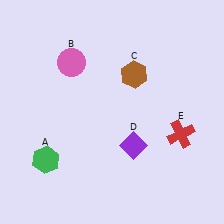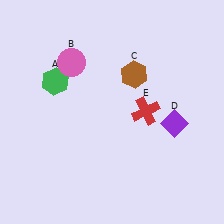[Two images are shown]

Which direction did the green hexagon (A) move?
The green hexagon (A) moved up.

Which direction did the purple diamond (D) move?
The purple diamond (D) moved right.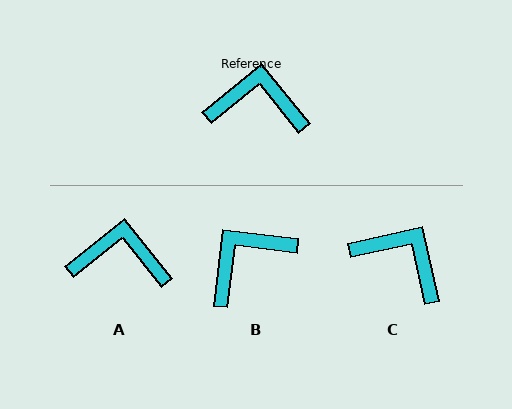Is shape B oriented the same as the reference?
No, it is off by about 44 degrees.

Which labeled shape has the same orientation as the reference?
A.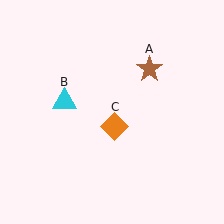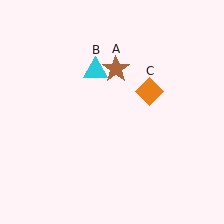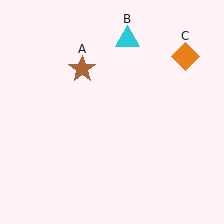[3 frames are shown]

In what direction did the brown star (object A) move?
The brown star (object A) moved left.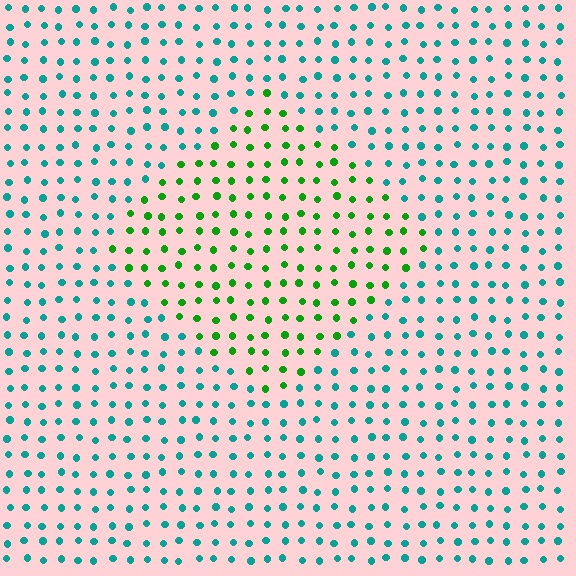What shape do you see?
I see a diamond.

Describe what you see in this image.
The image is filled with small teal elements in a uniform arrangement. A diamond-shaped region is visible where the elements are tinted to a slightly different hue, forming a subtle color boundary.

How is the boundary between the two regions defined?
The boundary is defined purely by a slight shift in hue (about 52 degrees). Spacing, size, and orientation are identical on both sides.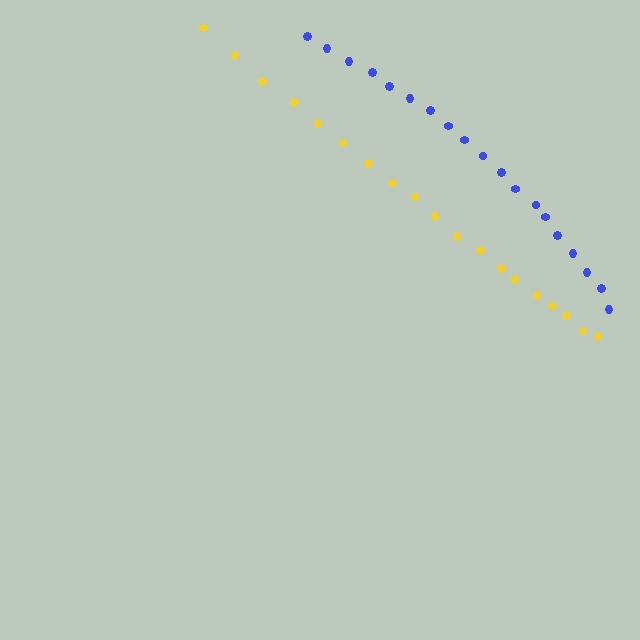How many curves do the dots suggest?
There are 2 distinct paths.